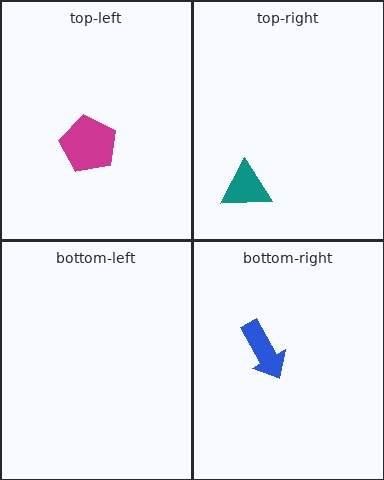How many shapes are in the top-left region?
1.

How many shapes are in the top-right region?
1.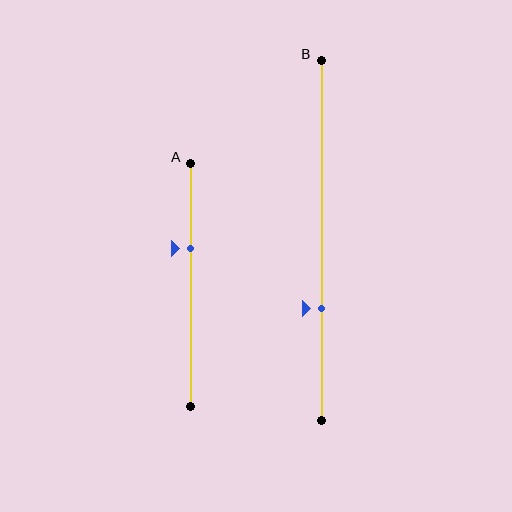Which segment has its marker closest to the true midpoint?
Segment A has its marker closest to the true midpoint.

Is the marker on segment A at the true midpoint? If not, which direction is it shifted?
No, the marker on segment A is shifted upward by about 15% of the segment length.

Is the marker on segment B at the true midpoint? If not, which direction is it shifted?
No, the marker on segment B is shifted downward by about 19% of the segment length.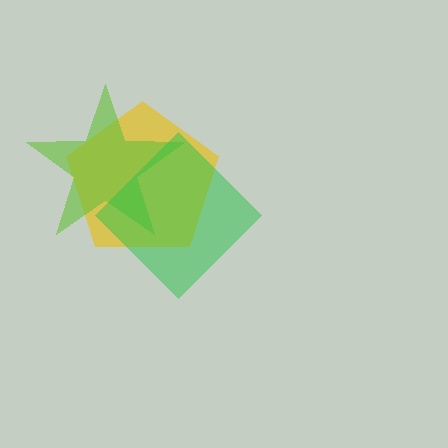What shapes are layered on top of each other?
The layered shapes are: a yellow pentagon, a lime star, a green diamond.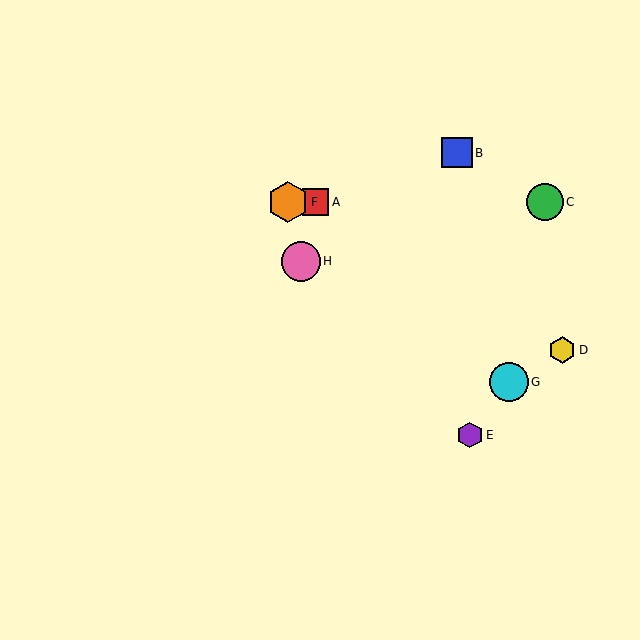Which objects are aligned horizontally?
Objects A, C, F are aligned horizontally.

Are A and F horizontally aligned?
Yes, both are at y≈202.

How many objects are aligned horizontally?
3 objects (A, C, F) are aligned horizontally.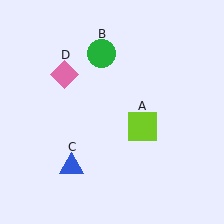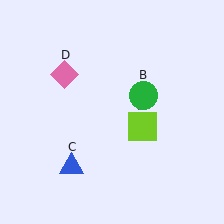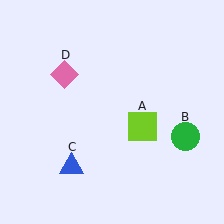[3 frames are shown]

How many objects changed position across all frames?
1 object changed position: green circle (object B).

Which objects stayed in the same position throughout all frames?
Lime square (object A) and blue triangle (object C) and pink diamond (object D) remained stationary.